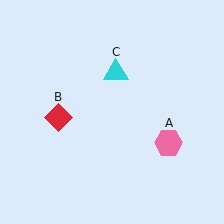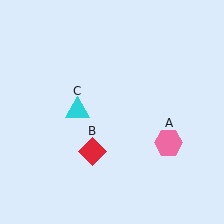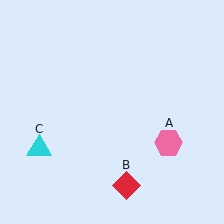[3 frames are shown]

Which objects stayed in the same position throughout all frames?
Pink hexagon (object A) remained stationary.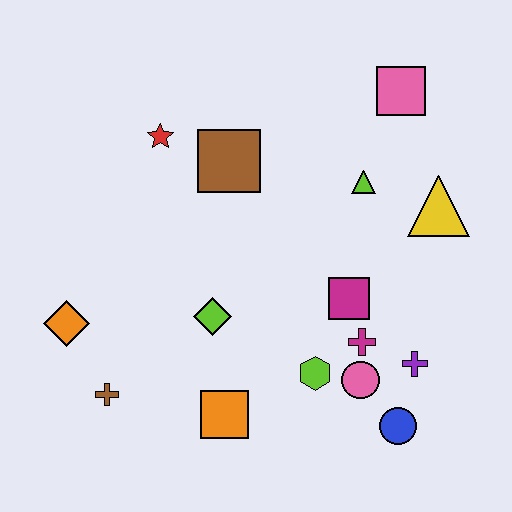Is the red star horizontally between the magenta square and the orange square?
No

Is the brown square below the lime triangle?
No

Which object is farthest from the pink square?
The brown cross is farthest from the pink square.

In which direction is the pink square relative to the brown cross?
The pink square is above the brown cross.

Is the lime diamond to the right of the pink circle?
No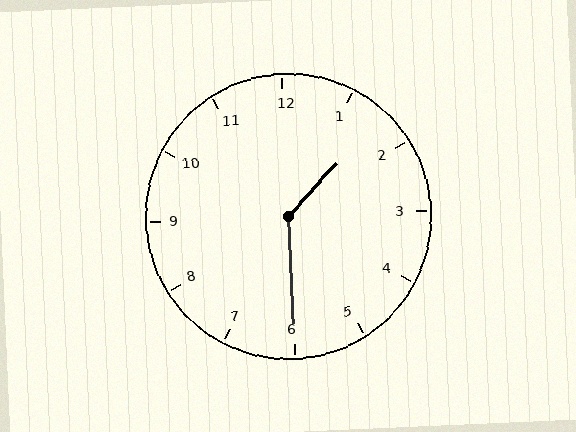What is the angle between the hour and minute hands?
Approximately 135 degrees.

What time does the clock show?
1:30.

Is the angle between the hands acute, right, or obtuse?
It is obtuse.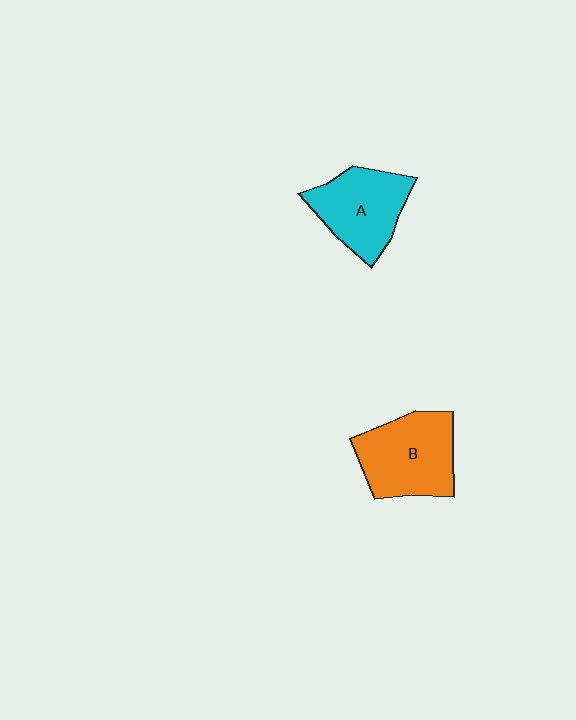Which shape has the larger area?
Shape B (orange).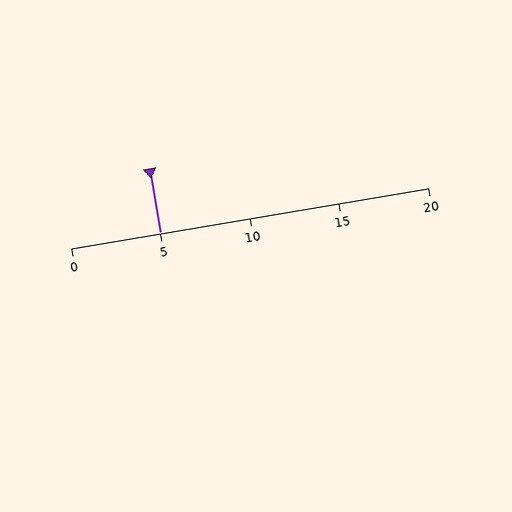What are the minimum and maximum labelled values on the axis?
The axis runs from 0 to 20.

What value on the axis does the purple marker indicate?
The marker indicates approximately 5.